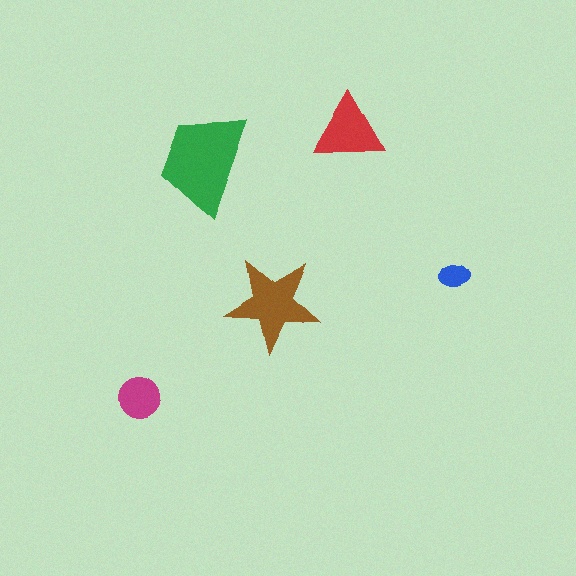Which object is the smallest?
The blue ellipse.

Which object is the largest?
The green trapezoid.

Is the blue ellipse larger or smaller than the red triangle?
Smaller.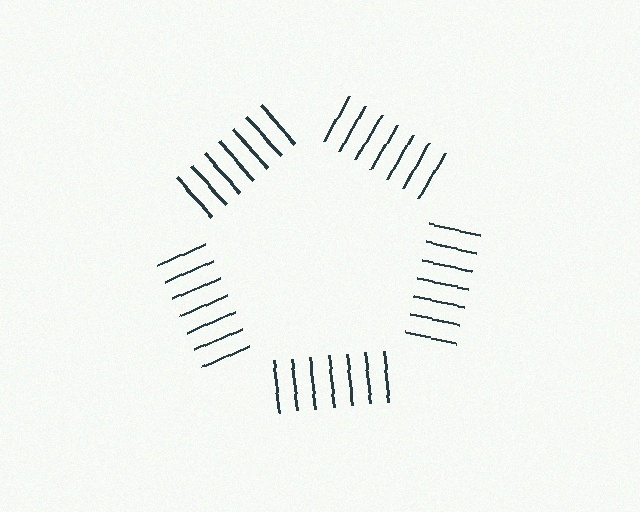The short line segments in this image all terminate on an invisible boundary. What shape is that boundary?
An illusory pentagon — the line segments terminate on its edges but no continuous stroke is drawn.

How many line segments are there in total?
35 — 7 along each of the 5 edges.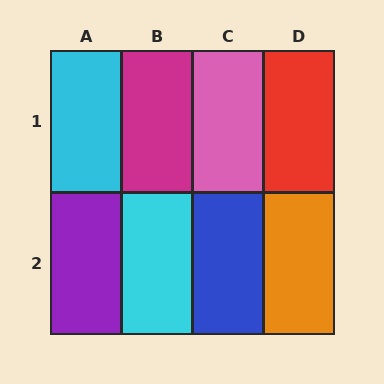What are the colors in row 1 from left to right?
Cyan, magenta, pink, red.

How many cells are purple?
1 cell is purple.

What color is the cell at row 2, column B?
Cyan.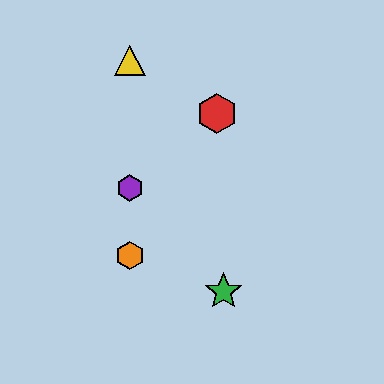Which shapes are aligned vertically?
The blue triangle, the yellow triangle, the purple hexagon, the orange hexagon are aligned vertically.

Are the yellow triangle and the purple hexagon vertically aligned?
Yes, both are at x≈130.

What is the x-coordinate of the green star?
The green star is at x≈223.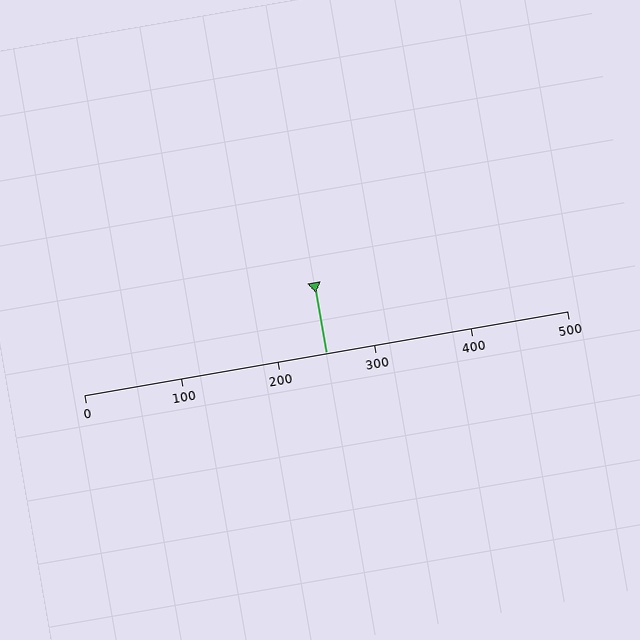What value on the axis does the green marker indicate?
The marker indicates approximately 250.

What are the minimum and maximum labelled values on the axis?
The axis runs from 0 to 500.